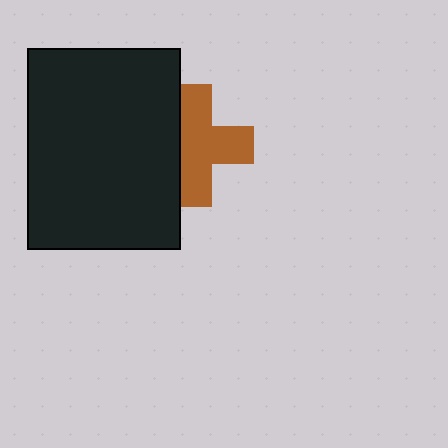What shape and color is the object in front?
The object in front is a black rectangle.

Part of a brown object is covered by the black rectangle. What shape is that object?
It is a cross.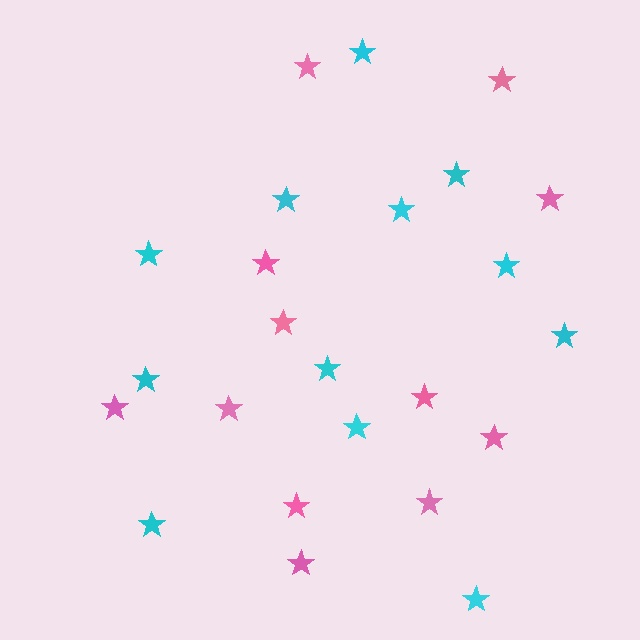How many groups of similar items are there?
There are 2 groups: one group of pink stars (12) and one group of cyan stars (12).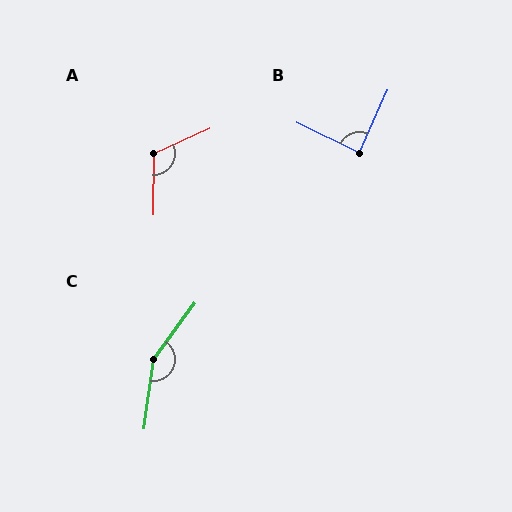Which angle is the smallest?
B, at approximately 88 degrees.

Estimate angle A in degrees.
Approximately 115 degrees.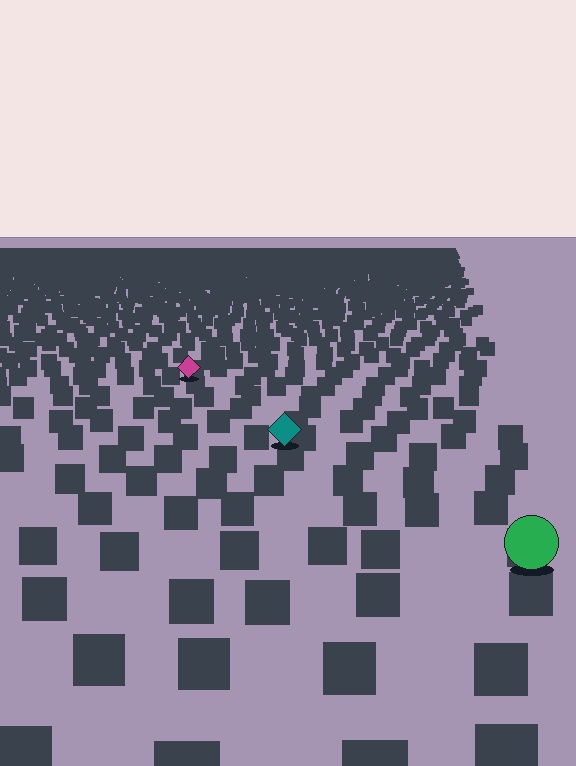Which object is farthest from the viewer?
The magenta diamond is farthest from the viewer. It appears smaller and the ground texture around it is denser.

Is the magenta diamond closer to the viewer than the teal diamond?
No. The teal diamond is closer — you can tell from the texture gradient: the ground texture is coarser near it.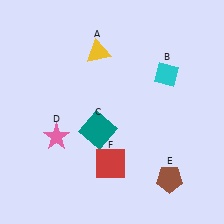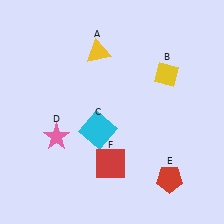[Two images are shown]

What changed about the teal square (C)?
In Image 1, C is teal. In Image 2, it changed to cyan.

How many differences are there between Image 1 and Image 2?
There are 3 differences between the two images.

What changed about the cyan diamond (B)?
In Image 1, B is cyan. In Image 2, it changed to yellow.